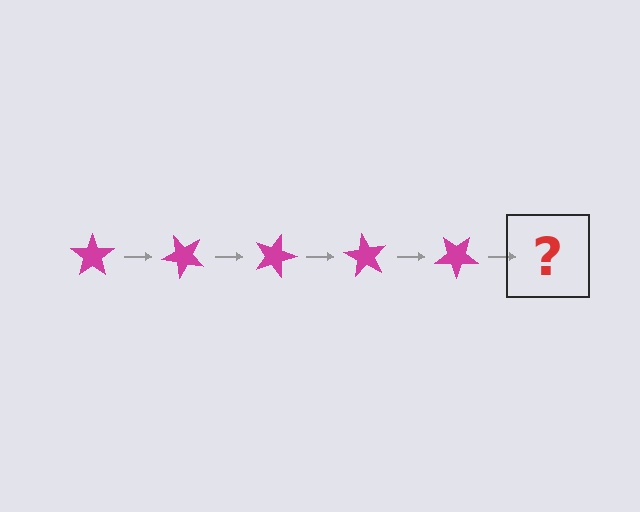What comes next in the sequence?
The next element should be a magenta star rotated 225 degrees.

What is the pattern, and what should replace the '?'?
The pattern is that the star rotates 45 degrees each step. The '?' should be a magenta star rotated 225 degrees.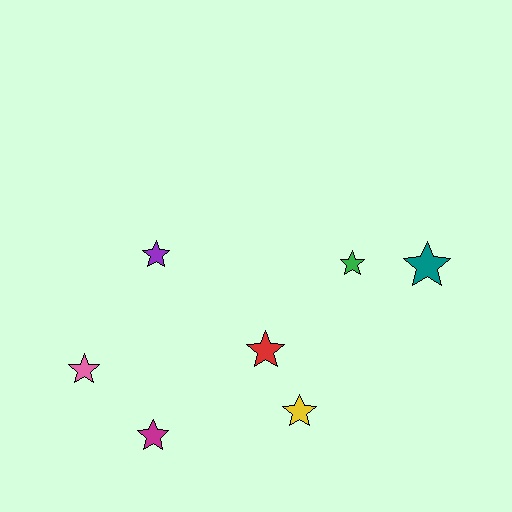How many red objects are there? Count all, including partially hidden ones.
There is 1 red object.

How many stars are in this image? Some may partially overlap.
There are 7 stars.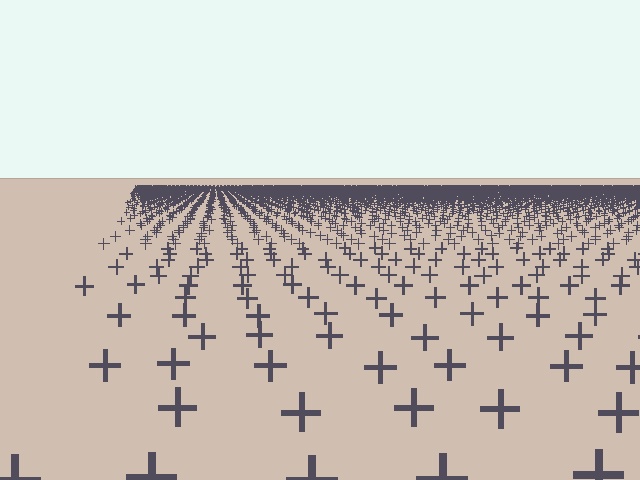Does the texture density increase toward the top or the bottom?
Density increases toward the top.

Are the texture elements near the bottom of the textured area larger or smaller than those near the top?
Larger. Near the bottom, elements are closer to the viewer and appear at a bigger on-screen size.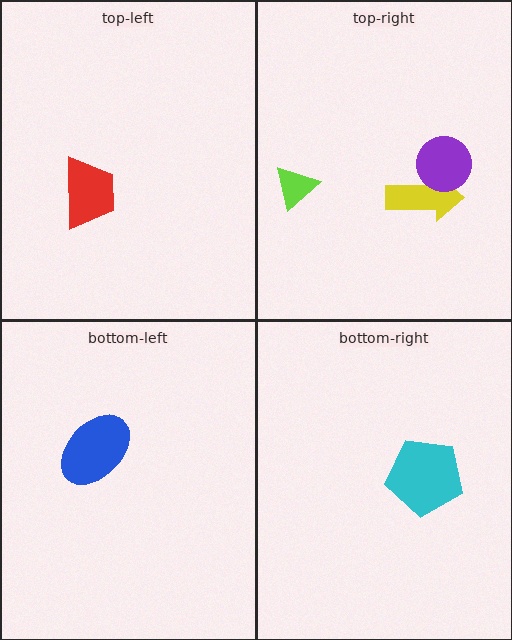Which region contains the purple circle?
The top-right region.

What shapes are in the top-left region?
The red trapezoid.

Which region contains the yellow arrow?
The top-right region.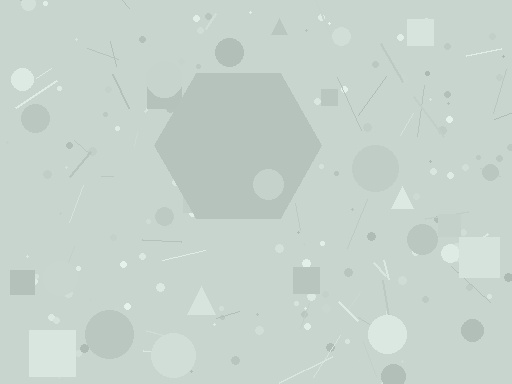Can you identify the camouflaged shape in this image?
The camouflaged shape is a hexagon.